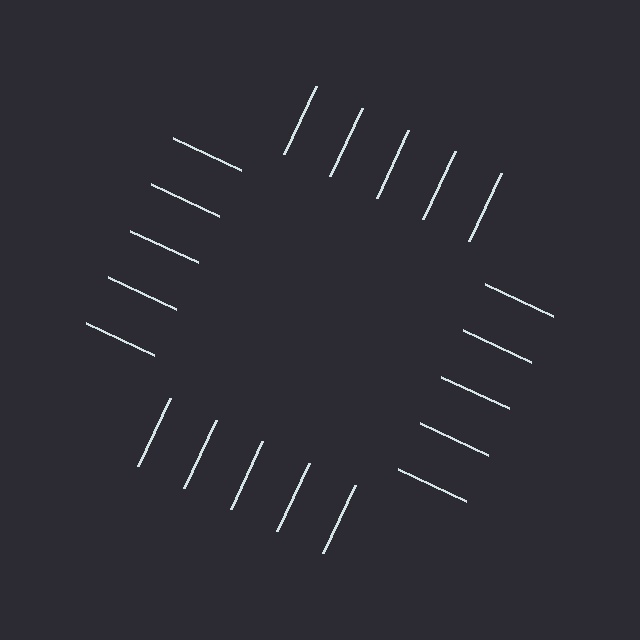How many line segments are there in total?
20 — 5 along each of the 4 edges.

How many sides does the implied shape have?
4 sides — the line-ends trace a square.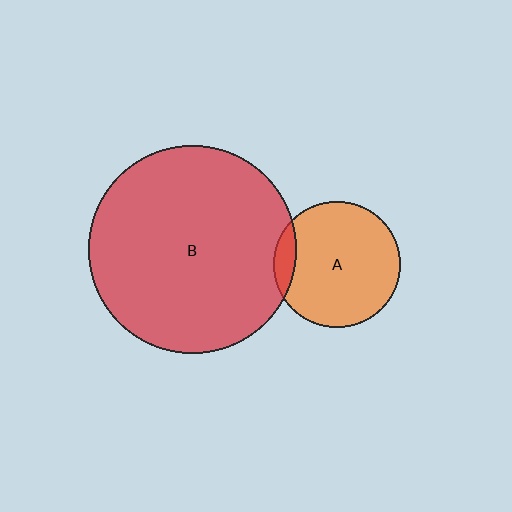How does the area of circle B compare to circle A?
Approximately 2.7 times.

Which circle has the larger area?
Circle B (red).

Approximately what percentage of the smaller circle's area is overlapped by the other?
Approximately 10%.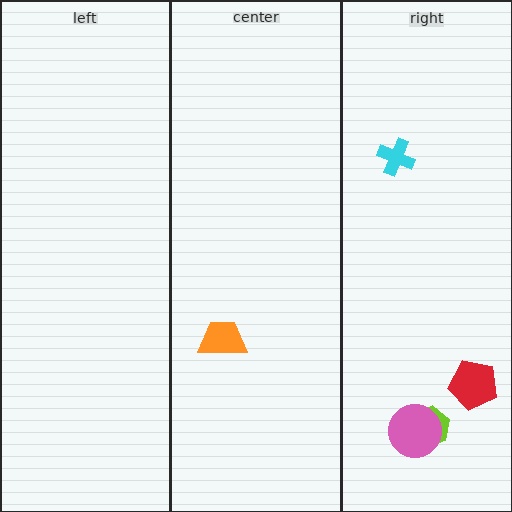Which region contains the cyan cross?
The right region.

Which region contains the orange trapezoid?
The center region.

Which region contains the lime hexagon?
The right region.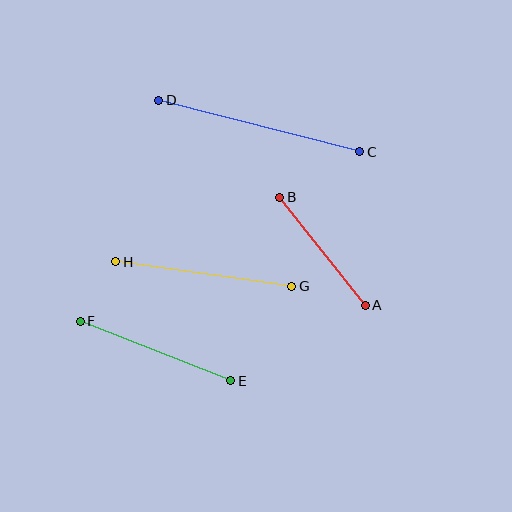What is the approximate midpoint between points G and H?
The midpoint is at approximately (204, 274) pixels.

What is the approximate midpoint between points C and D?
The midpoint is at approximately (259, 126) pixels.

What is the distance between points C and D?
The distance is approximately 208 pixels.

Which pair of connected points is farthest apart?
Points C and D are farthest apart.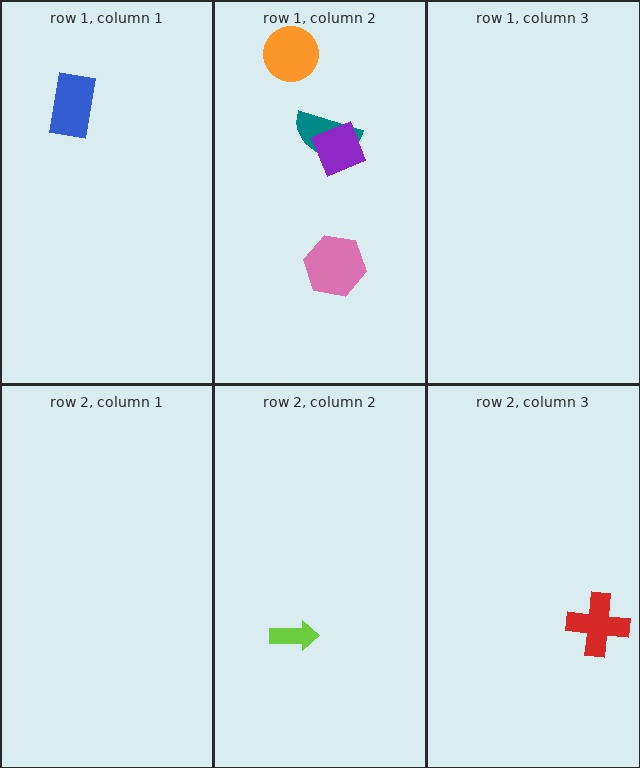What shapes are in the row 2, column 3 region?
The red cross.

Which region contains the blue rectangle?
The row 1, column 1 region.